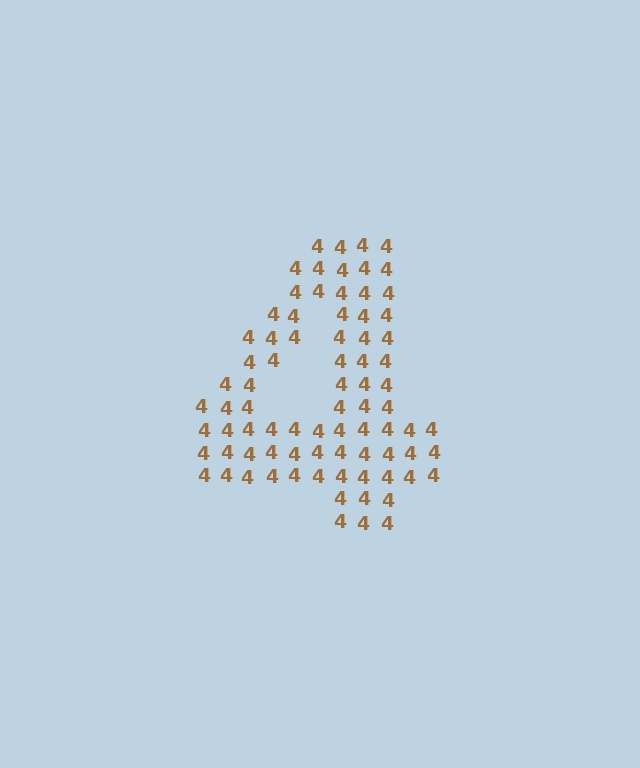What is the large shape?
The large shape is the digit 4.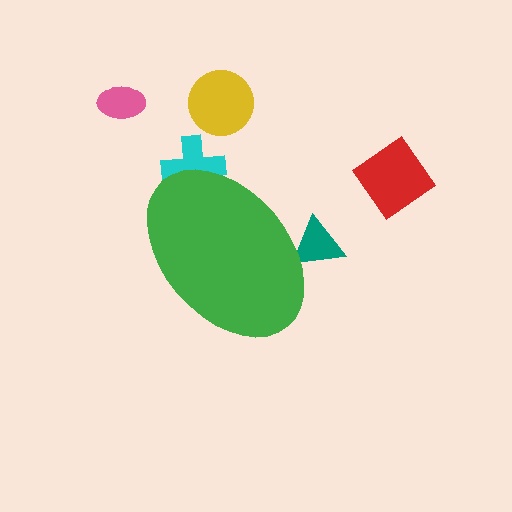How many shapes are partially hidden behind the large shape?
2 shapes are partially hidden.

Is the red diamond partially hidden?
No, the red diamond is fully visible.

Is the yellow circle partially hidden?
No, the yellow circle is fully visible.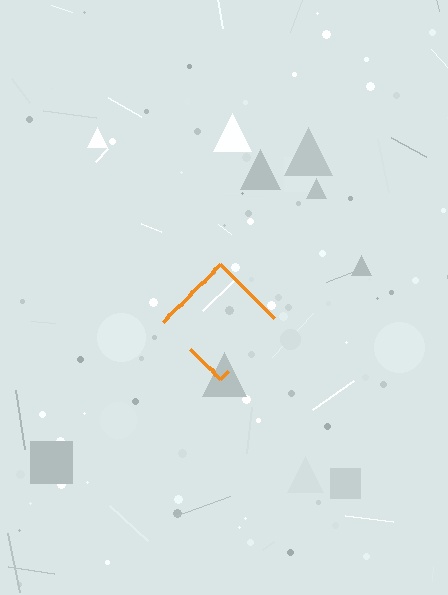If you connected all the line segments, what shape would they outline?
They would outline a diamond.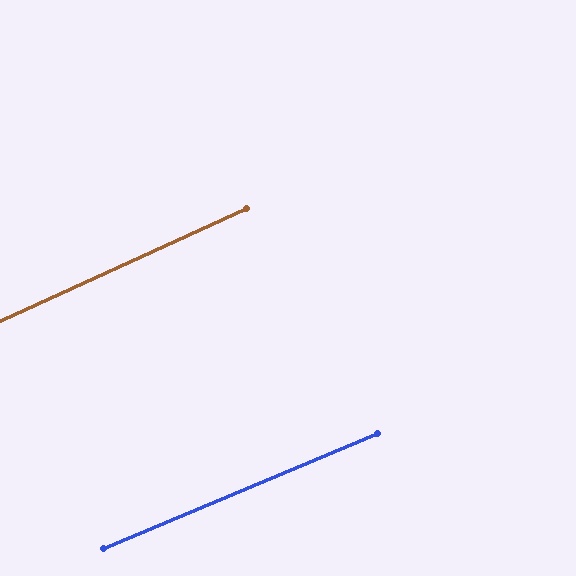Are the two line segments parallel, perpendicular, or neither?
Parallel — their directions differ by only 1.7°.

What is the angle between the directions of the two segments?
Approximately 2 degrees.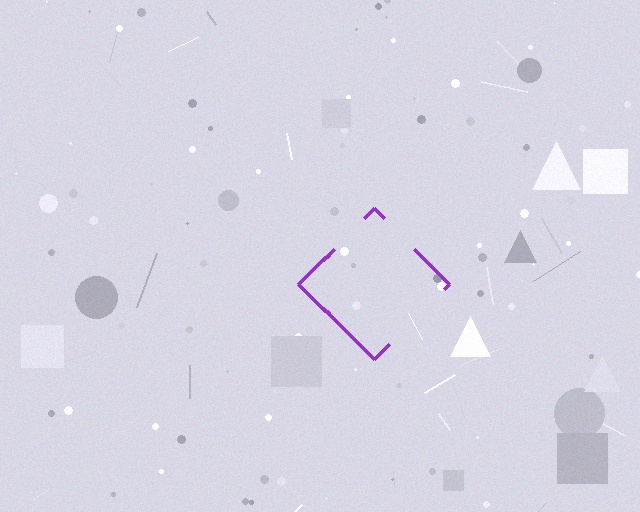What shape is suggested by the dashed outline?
The dashed outline suggests a diamond.